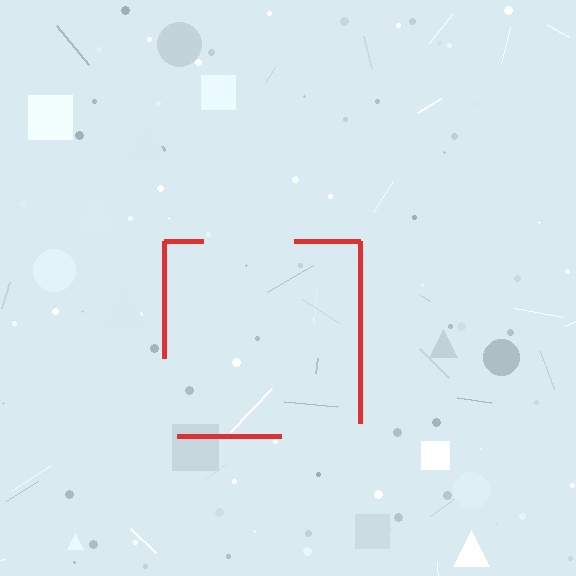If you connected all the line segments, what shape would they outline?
They would outline a square.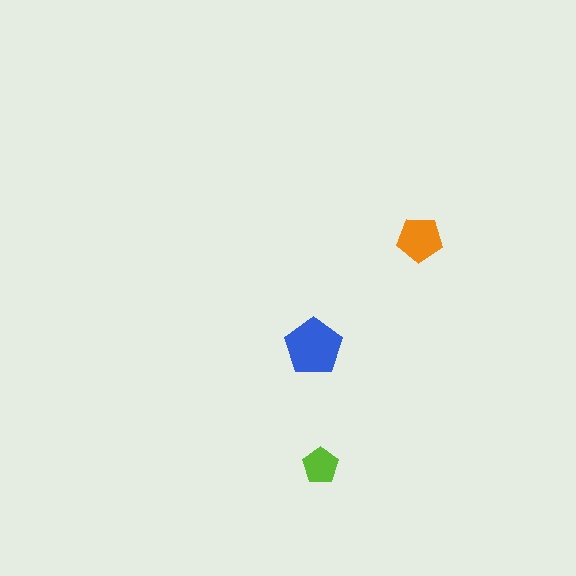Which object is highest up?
The orange pentagon is topmost.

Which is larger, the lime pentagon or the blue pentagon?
The blue one.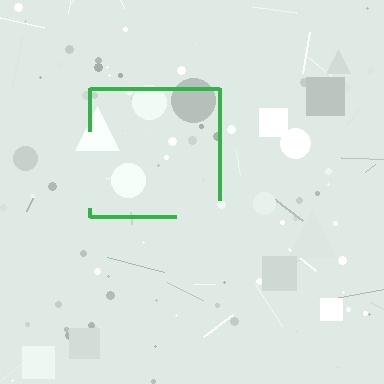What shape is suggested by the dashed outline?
The dashed outline suggests a square.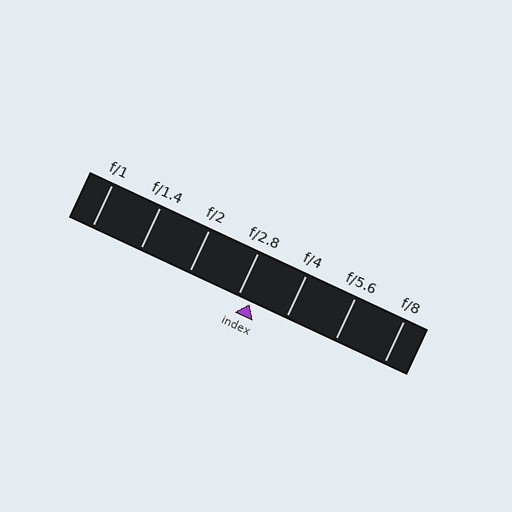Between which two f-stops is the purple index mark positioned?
The index mark is between f/2.8 and f/4.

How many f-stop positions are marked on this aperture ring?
There are 7 f-stop positions marked.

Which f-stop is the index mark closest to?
The index mark is closest to f/2.8.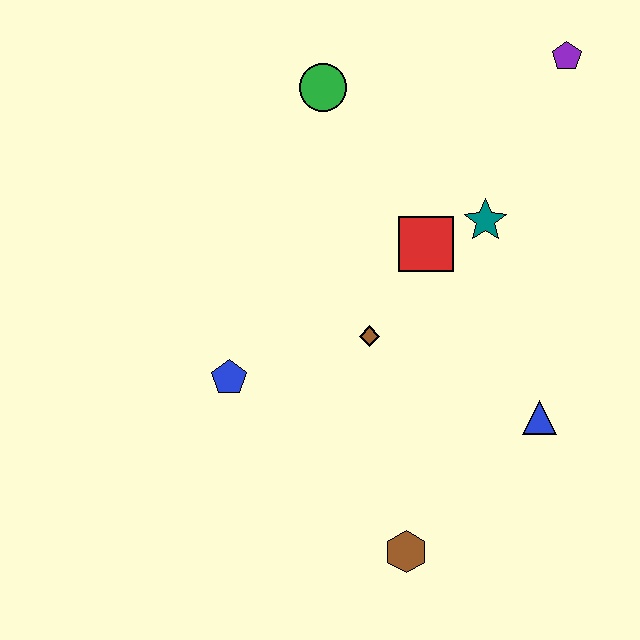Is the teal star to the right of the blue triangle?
No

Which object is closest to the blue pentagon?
The brown diamond is closest to the blue pentagon.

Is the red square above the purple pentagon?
No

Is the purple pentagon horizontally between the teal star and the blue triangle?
No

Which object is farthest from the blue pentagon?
The purple pentagon is farthest from the blue pentagon.